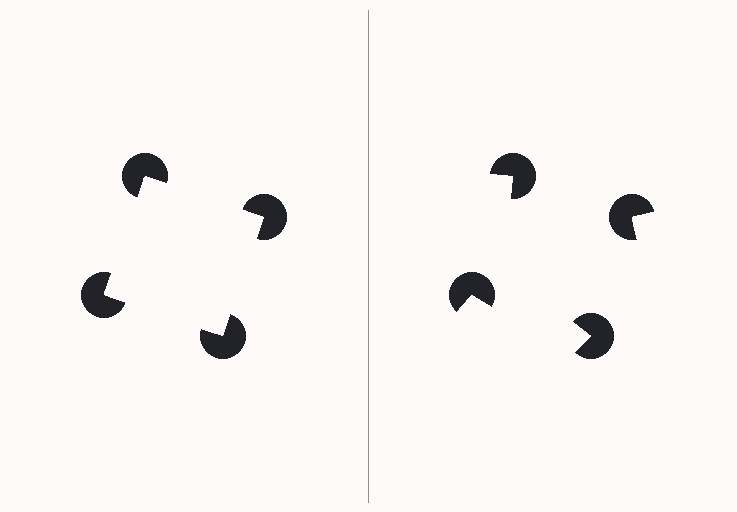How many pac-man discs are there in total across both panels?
8 — 4 on each side.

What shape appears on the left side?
An illusory square.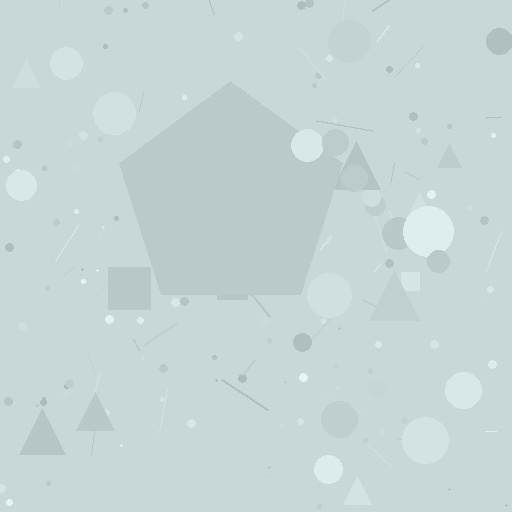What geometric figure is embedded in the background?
A pentagon is embedded in the background.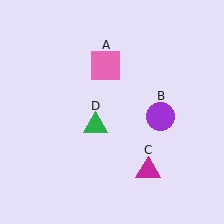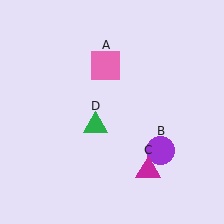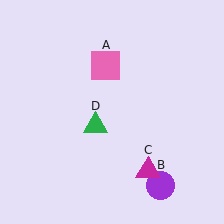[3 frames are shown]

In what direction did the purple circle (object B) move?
The purple circle (object B) moved down.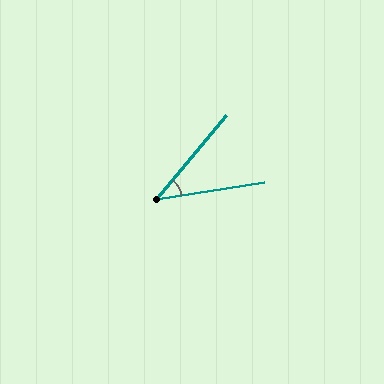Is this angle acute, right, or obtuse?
It is acute.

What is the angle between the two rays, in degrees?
Approximately 41 degrees.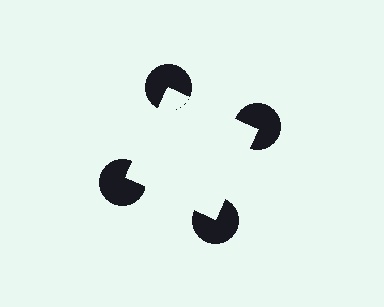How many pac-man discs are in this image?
There are 4 — one at each vertex of the illusory square.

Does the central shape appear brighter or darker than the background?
It typically appears slightly brighter than the background, even though no actual brightness change is drawn.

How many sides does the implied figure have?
4 sides.